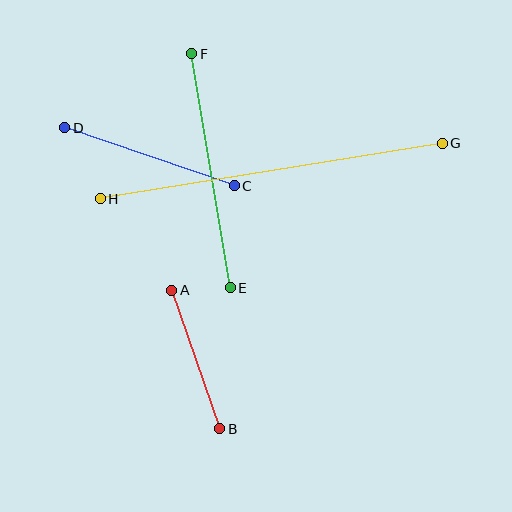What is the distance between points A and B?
The distance is approximately 147 pixels.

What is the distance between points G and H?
The distance is approximately 346 pixels.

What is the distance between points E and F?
The distance is approximately 237 pixels.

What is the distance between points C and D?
The distance is approximately 179 pixels.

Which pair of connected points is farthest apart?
Points G and H are farthest apart.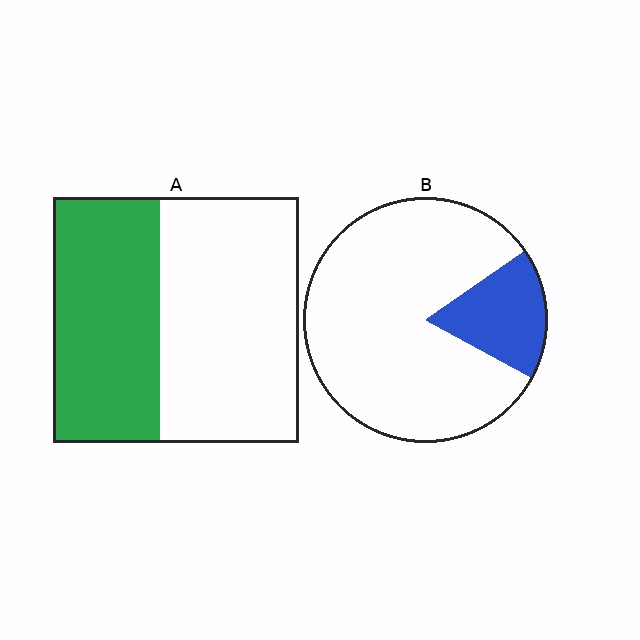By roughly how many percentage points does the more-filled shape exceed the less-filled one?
By roughly 25 percentage points (A over B).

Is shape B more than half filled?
No.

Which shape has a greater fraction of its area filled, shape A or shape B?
Shape A.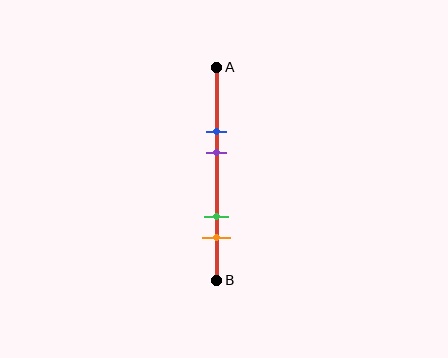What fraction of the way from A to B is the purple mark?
The purple mark is approximately 40% (0.4) of the way from A to B.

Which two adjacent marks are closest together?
The blue and purple marks are the closest adjacent pair.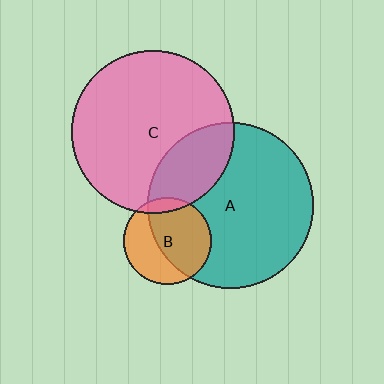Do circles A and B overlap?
Yes.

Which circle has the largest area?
Circle A (teal).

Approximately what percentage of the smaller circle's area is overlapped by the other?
Approximately 60%.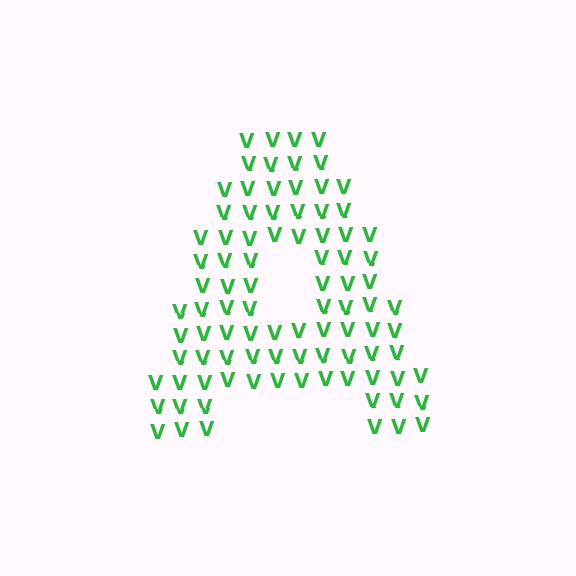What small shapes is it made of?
It is made of small letter V's.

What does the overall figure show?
The overall figure shows the letter A.